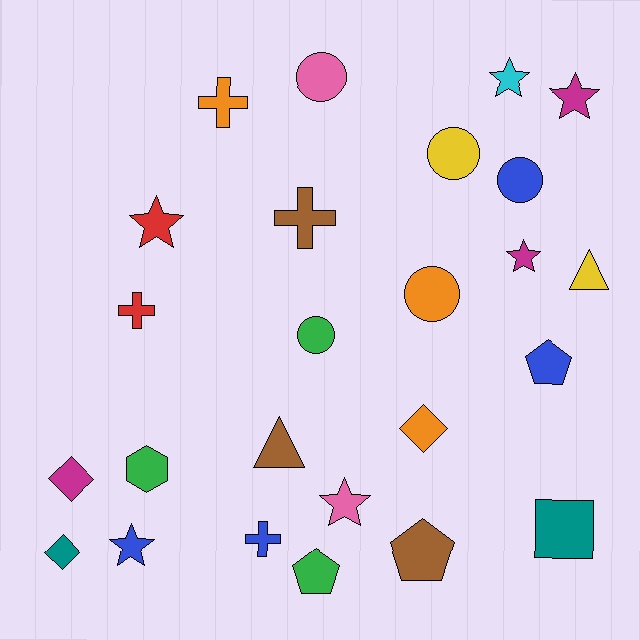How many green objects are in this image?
There are 3 green objects.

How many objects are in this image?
There are 25 objects.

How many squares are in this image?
There is 1 square.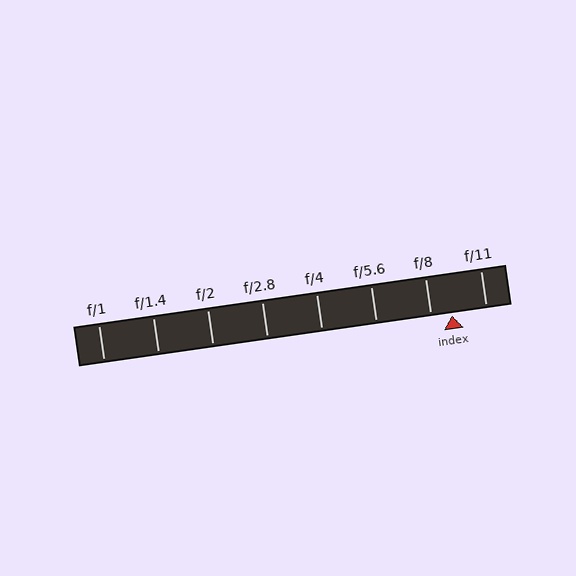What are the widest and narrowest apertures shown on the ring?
The widest aperture shown is f/1 and the narrowest is f/11.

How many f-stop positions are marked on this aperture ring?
There are 8 f-stop positions marked.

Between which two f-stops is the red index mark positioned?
The index mark is between f/8 and f/11.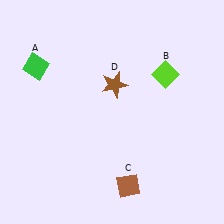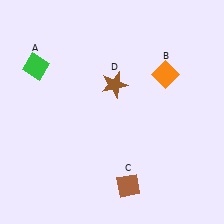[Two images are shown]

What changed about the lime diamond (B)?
In Image 1, B is lime. In Image 2, it changed to orange.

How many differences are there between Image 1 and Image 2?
There is 1 difference between the two images.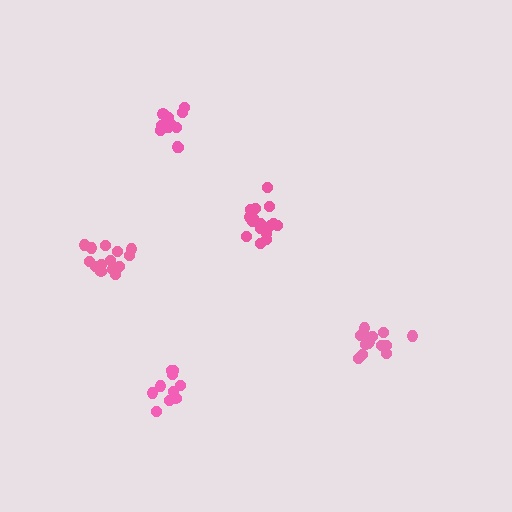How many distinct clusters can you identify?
There are 5 distinct clusters.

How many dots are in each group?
Group 1: 16 dots, Group 2: 15 dots, Group 3: 14 dots, Group 4: 10 dots, Group 5: 13 dots (68 total).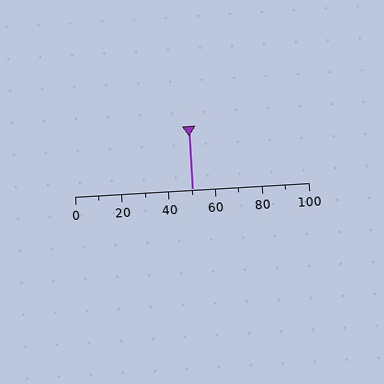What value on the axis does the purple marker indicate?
The marker indicates approximately 50.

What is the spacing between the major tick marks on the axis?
The major ticks are spaced 20 apart.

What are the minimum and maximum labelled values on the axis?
The axis runs from 0 to 100.